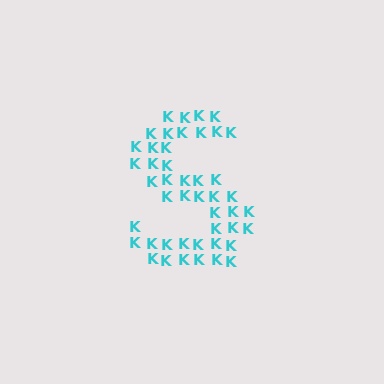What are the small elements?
The small elements are letter K's.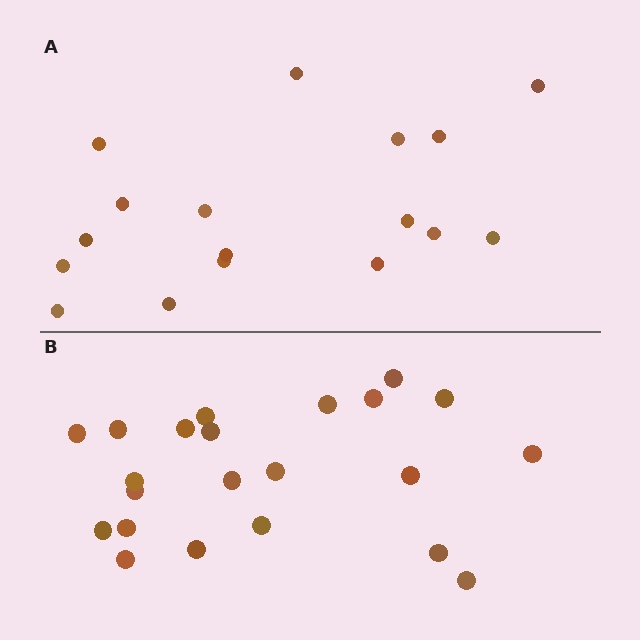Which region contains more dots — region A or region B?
Region B (the bottom region) has more dots.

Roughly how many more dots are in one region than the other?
Region B has about 5 more dots than region A.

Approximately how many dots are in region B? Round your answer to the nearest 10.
About 20 dots. (The exact count is 22, which rounds to 20.)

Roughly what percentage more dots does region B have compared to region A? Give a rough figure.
About 30% more.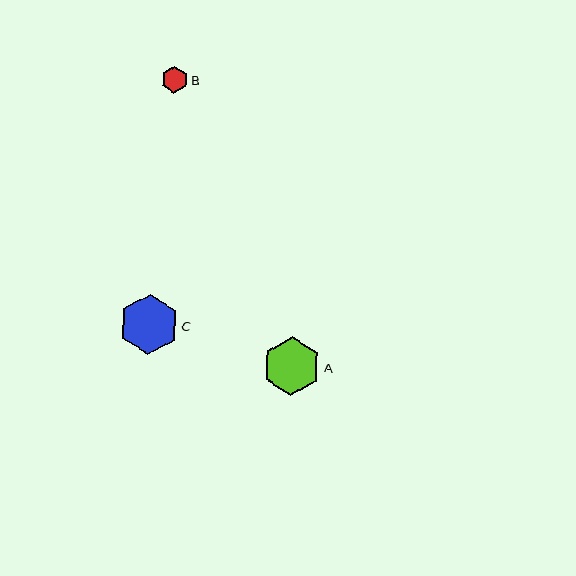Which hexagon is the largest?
Hexagon C is the largest with a size of approximately 60 pixels.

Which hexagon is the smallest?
Hexagon B is the smallest with a size of approximately 27 pixels.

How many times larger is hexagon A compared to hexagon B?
Hexagon A is approximately 2.2 times the size of hexagon B.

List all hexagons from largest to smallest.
From largest to smallest: C, A, B.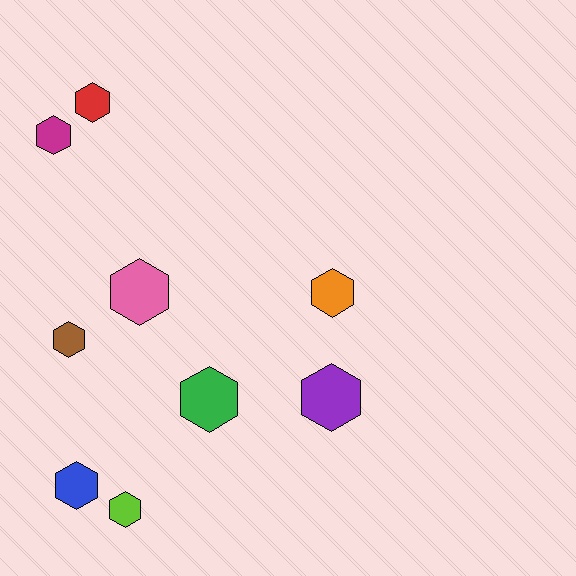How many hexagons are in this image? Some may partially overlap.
There are 9 hexagons.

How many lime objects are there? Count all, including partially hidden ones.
There is 1 lime object.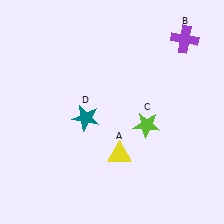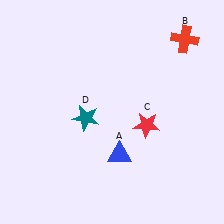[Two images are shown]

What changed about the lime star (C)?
In Image 1, C is lime. In Image 2, it changed to red.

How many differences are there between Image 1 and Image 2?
There are 3 differences between the two images.